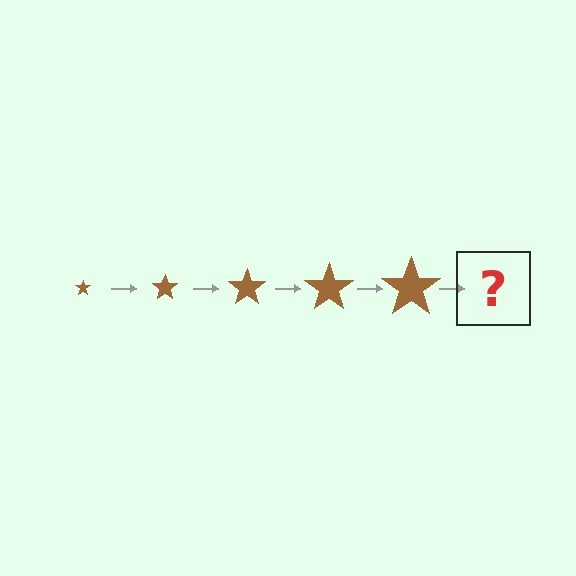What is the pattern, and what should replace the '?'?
The pattern is that the star gets progressively larger each step. The '?' should be a brown star, larger than the previous one.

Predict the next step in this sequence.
The next step is a brown star, larger than the previous one.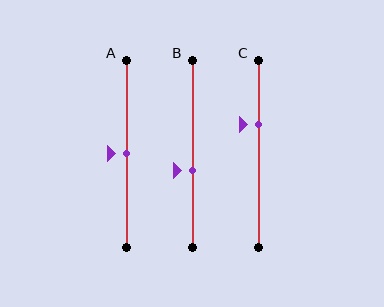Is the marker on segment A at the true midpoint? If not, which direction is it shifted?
Yes, the marker on segment A is at the true midpoint.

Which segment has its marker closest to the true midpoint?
Segment A has its marker closest to the true midpoint.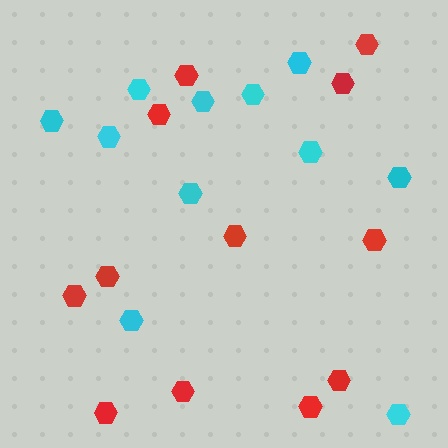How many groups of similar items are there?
There are 2 groups: one group of cyan hexagons (11) and one group of red hexagons (12).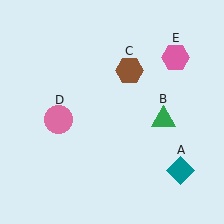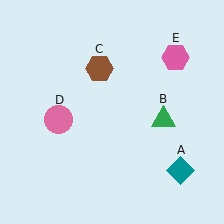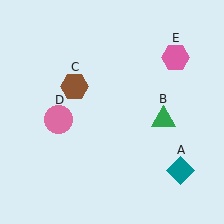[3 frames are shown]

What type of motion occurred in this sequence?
The brown hexagon (object C) rotated counterclockwise around the center of the scene.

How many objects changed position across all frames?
1 object changed position: brown hexagon (object C).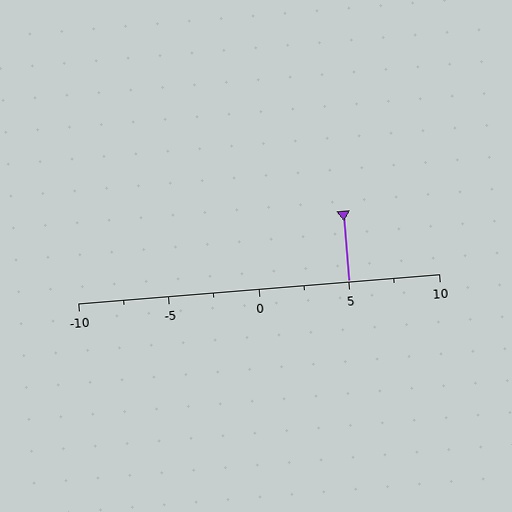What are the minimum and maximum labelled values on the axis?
The axis runs from -10 to 10.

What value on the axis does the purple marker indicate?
The marker indicates approximately 5.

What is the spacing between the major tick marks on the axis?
The major ticks are spaced 5 apart.